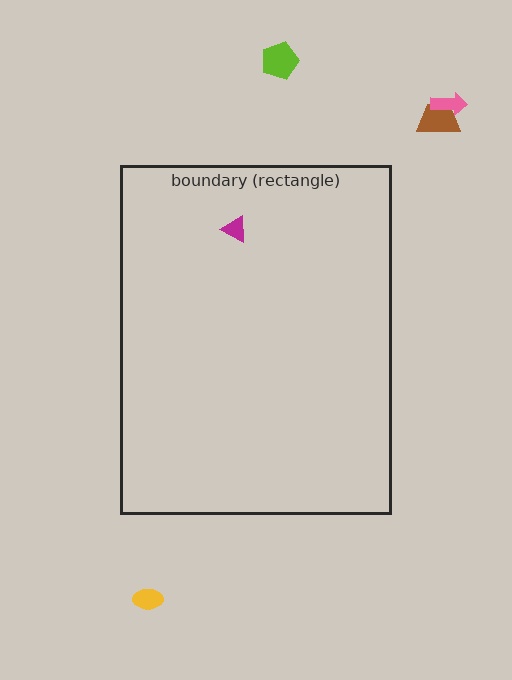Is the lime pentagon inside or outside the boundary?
Outside.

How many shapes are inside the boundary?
1 inside, 4 outside.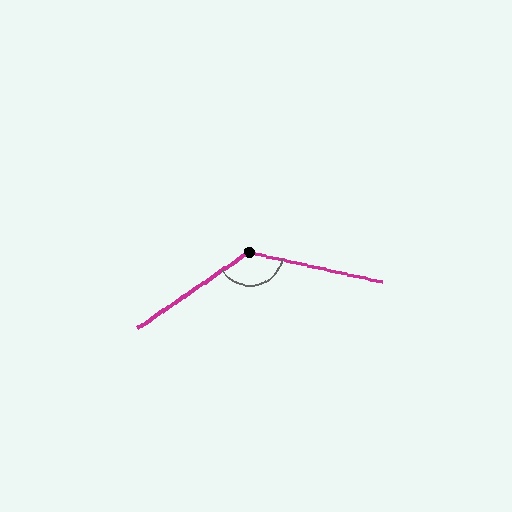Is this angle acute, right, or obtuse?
It is obtuse.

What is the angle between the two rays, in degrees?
Approximately 133 degrees.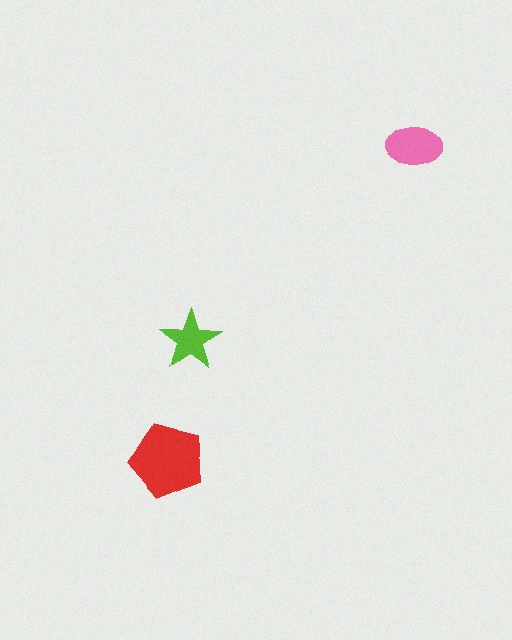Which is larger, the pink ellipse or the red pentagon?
The red pentagon.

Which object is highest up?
The pink ellipse is topmost.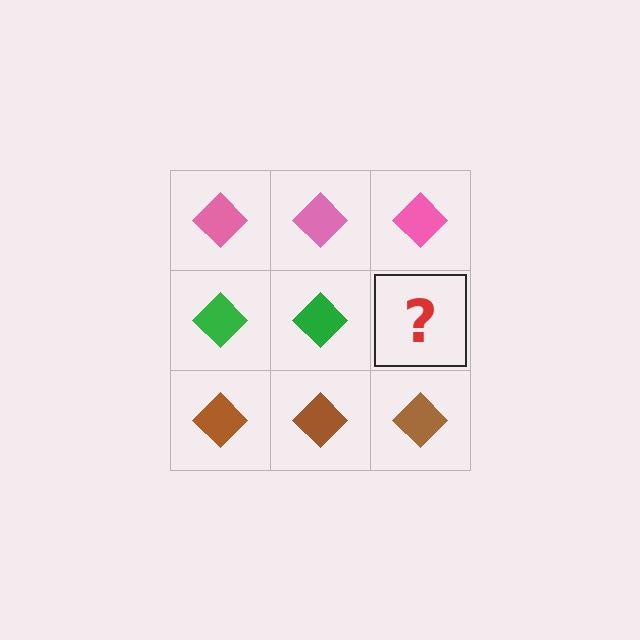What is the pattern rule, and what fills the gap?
The rule is that each row has a consistent color. The gap should be filled with a green diamond.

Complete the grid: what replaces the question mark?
The question mark should be replaced with a green diamond.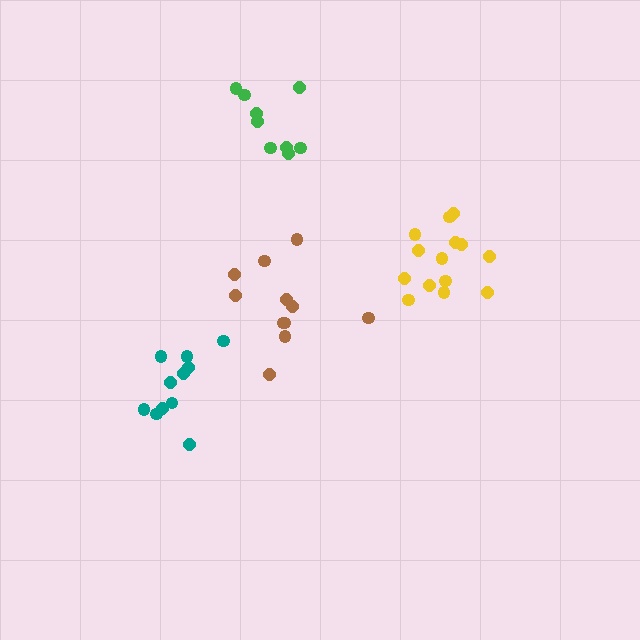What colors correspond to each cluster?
The clusters are colored: green, teal, yellow, brown.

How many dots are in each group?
Group 1: 9 dots, Group 2: 11 dots, Group 3: 14 dots, Group 4: 11 dots (45 total).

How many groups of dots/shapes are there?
There are 4 groups.